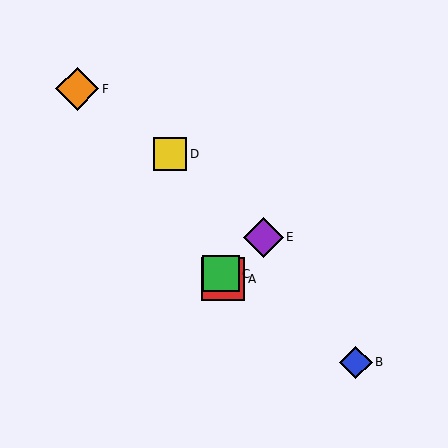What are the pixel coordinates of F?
Object F is at (77, 89).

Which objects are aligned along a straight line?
Objects A, C, D are aligned along a straight line.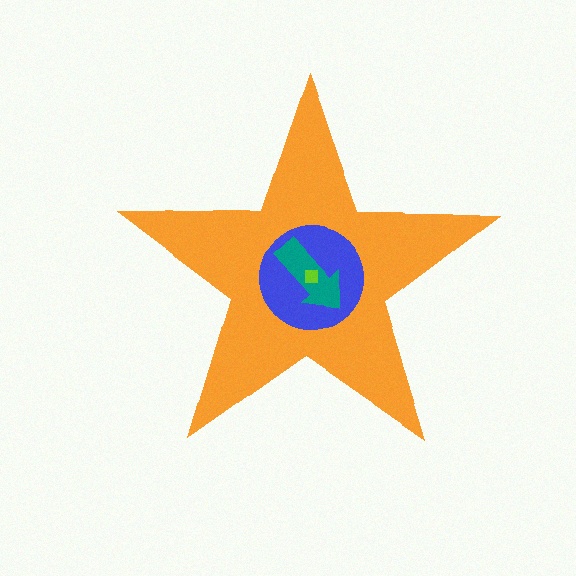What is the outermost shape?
The orange star.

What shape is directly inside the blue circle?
The teal arrow.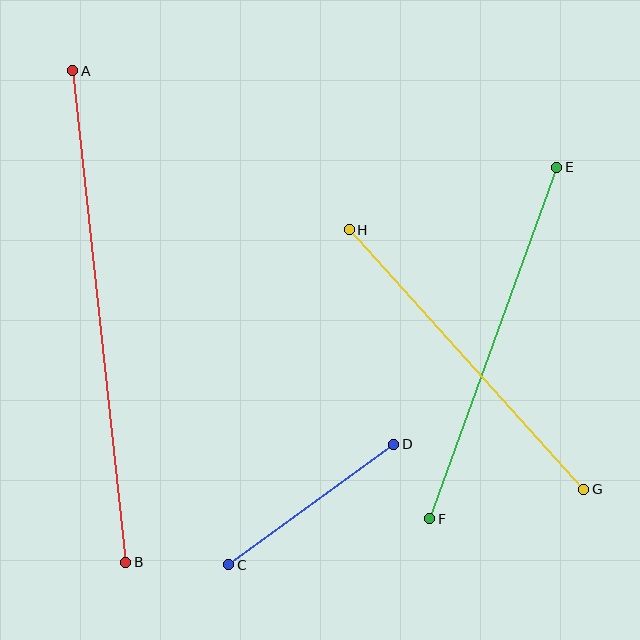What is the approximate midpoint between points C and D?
The midpoint is at approximately (311, 504) pixels.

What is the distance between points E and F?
The distance is approximately 374 pixels.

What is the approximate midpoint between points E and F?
The midpoint is at approximately (493, 343) pixels.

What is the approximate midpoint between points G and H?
The midpoint is at approximately (466, 360) pixels.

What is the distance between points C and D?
The distance is approximately 204 pixels.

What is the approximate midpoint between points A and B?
The midpoint is at approximately (99, 317) pixels.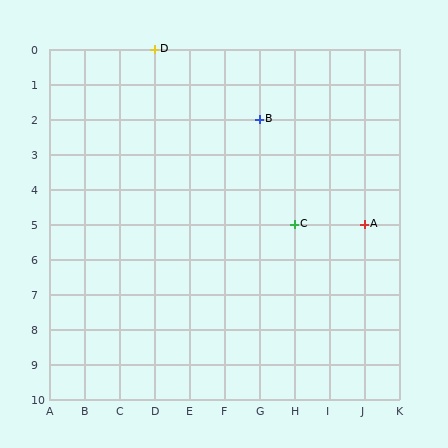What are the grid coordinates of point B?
Point B is at grid coordinates (G, 2).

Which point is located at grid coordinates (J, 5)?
Point A is at (J, 5).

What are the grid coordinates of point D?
Point D is at grid coordinates (D, 0).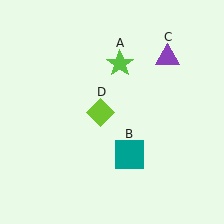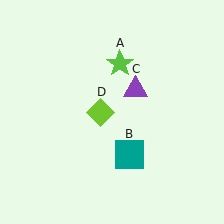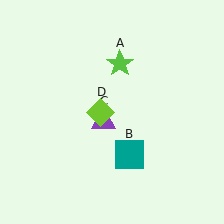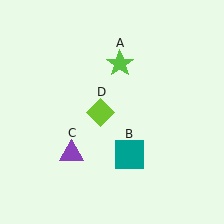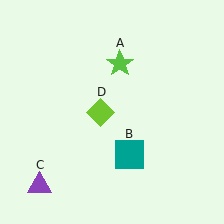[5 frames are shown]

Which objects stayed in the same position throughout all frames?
Lime star (object A) and teal square (object B) and lime diamond (object D) remained stationary.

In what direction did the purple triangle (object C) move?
The purple triangle (object C) moved down and to the left.